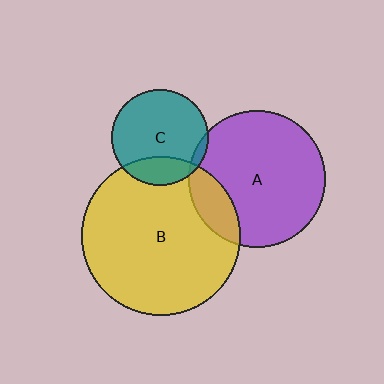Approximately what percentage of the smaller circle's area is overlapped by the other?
Approximately 15%.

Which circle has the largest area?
Circle B (yellow).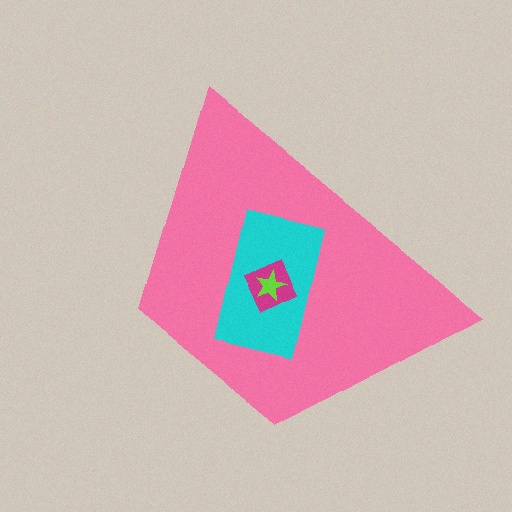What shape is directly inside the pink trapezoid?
The cyan rectangle.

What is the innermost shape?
The lime star.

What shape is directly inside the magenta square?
The lime star.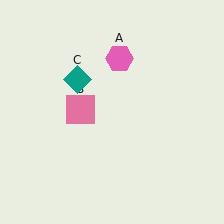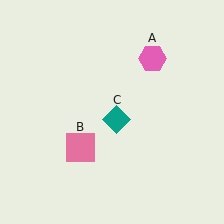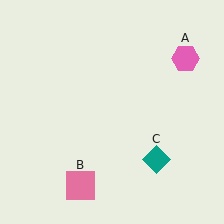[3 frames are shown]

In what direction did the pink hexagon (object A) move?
The pink hexagon (object A) moved right.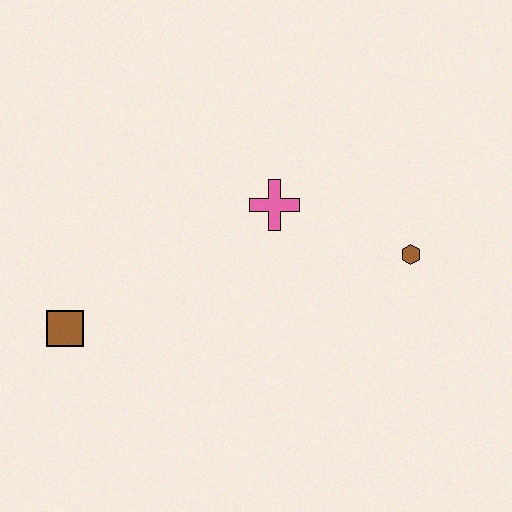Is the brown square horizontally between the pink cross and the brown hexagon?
No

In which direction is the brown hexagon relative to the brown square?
The brown hexagon is to the right of the brown square.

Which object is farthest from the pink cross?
The brown square is farthest from the pink cross.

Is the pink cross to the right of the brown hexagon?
No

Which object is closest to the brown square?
The pink cross is closest to the brown square.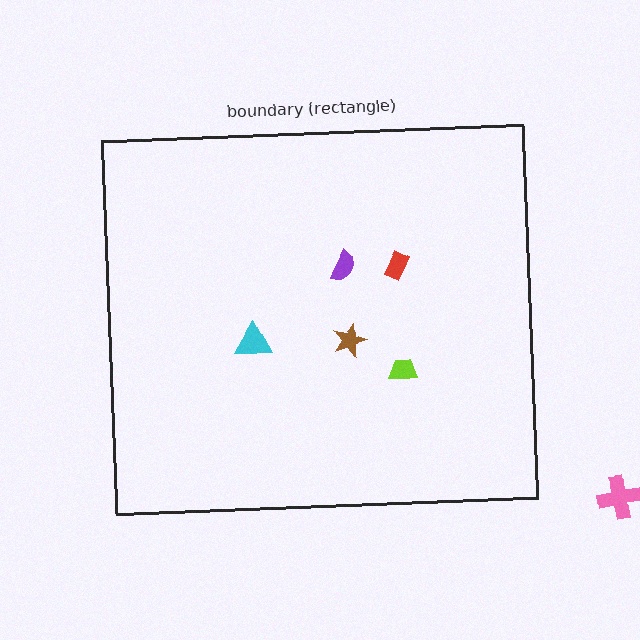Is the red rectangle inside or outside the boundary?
Inside.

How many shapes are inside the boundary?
5 inside, 1 outside.